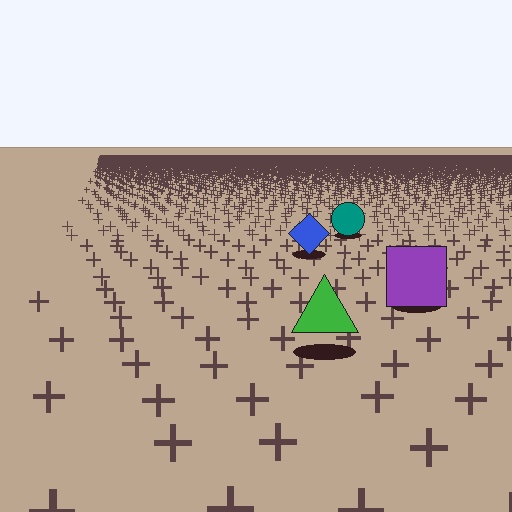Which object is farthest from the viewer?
The teal circle is farthest from the viewer. It appears smaller and the ground texture around it is denser.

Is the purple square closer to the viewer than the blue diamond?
Yes. The purple square is closer — you can tell from the texture gradient: the ground texture is coarser near it.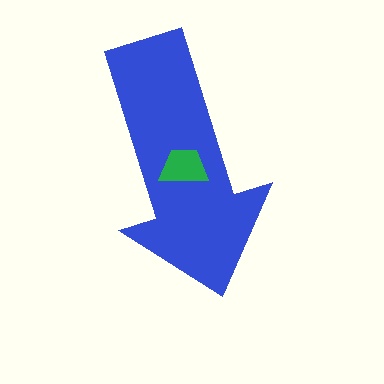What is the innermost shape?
The green trapezoid.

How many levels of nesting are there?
2.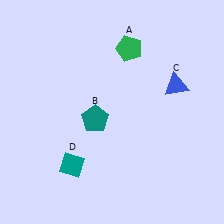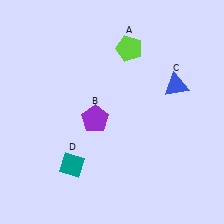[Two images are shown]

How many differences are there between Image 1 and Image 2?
There are 2 differences between the two images.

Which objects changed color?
A changed from green to lime. B changed from teal to purple.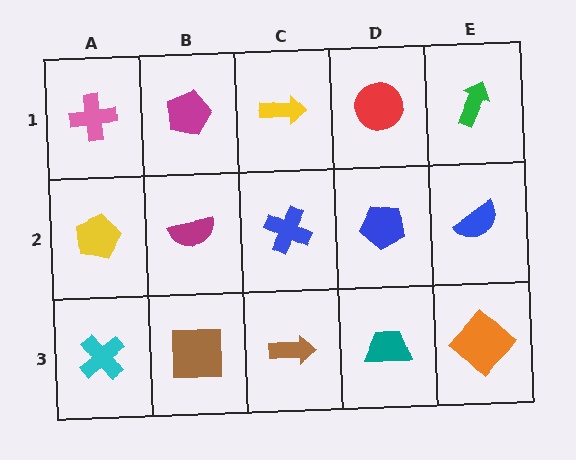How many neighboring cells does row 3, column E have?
2.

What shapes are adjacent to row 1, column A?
A yellow pentagon (row 2, column A), a magenta pentagon (row 1, column B).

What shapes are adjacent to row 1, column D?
A blue pentagon (row 2, column D), a yellow arrow (row 1, column C), a green arrow (row 1, column E).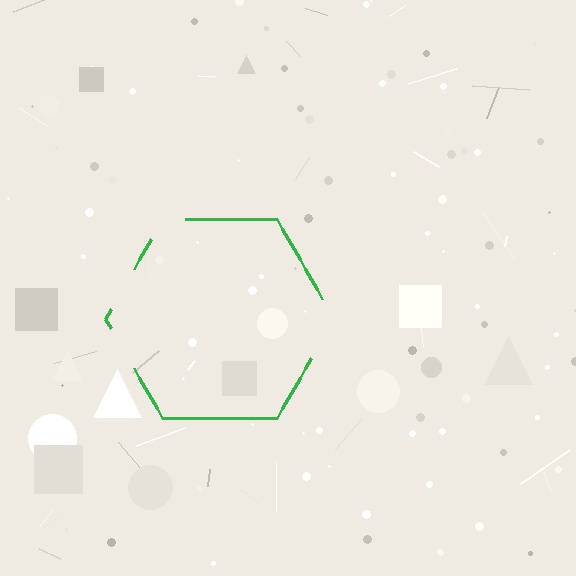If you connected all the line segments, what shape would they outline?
They would outline a hexagon.